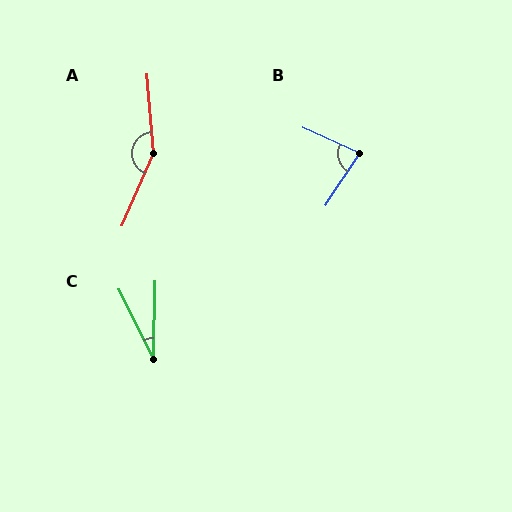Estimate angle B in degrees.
Approximately 81 degrees.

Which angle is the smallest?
C, at approximately 28 degrees.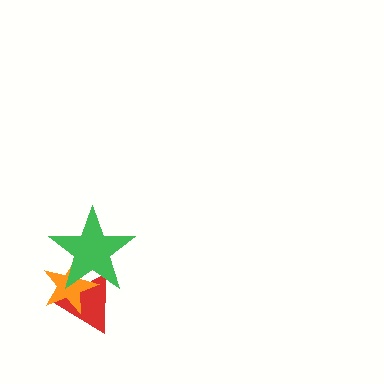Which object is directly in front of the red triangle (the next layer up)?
The orange star is directly in front of the red triangle.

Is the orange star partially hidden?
Yes, it is partially covered by another shape.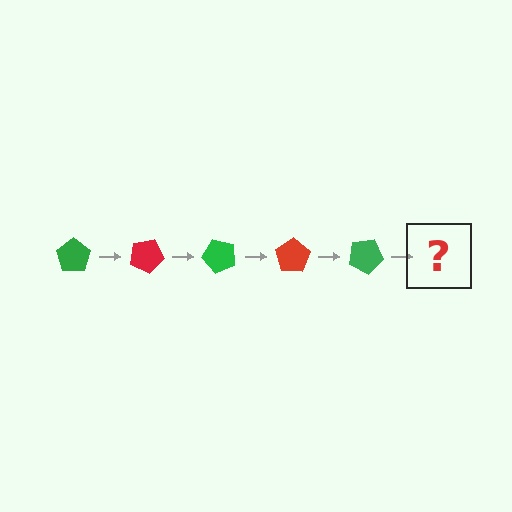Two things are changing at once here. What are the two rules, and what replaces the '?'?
The two rules are that it rotates 25 degrees each step and the color cycles through green and red. The '?' should be a red pentagon, rotated 125 degrees from the start.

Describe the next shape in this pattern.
It should be a red pentagon, rotated 125 degrees from the start.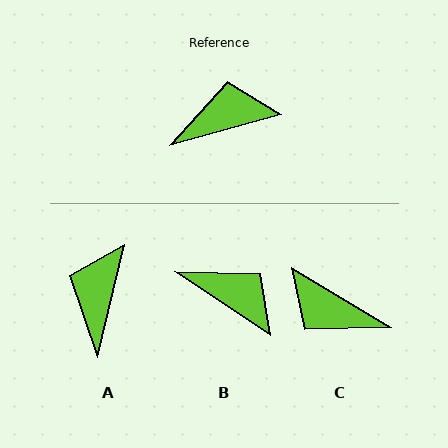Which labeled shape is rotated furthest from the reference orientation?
C, about 133 degrees away.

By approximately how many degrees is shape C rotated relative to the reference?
Approximately 133 degrees counter-clockwise.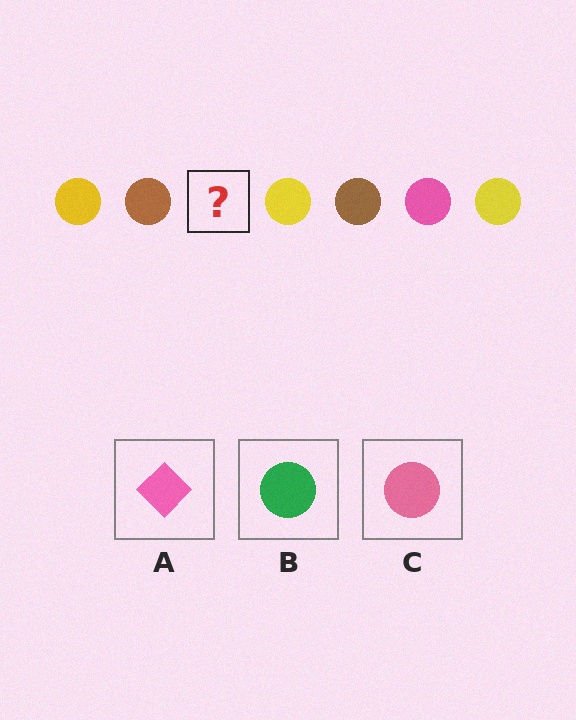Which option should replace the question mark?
Option C.